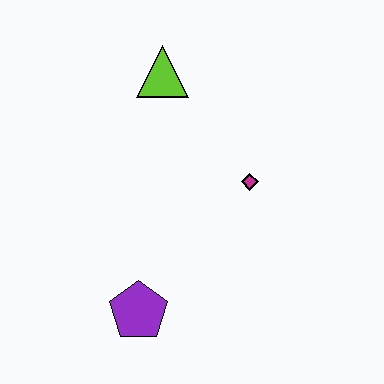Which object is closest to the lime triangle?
The magenta diamond is closest to the lime triangle.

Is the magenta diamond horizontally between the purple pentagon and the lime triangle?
No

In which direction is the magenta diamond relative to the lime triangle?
The magenta diamond is below the lime triangle.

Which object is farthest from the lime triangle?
The purple pentagon is farthest from the lime triangle.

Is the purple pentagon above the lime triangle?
No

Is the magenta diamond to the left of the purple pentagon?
No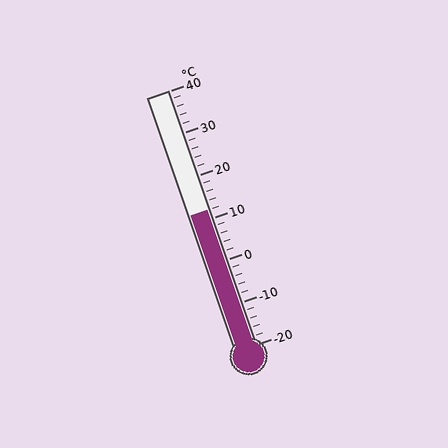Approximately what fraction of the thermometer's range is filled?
The thermometer is filled to approximately 55% of its range.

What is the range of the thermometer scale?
The thermometer scale ranges from -20°C to 40°C.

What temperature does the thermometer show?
The thermometer shows approximately 12°C.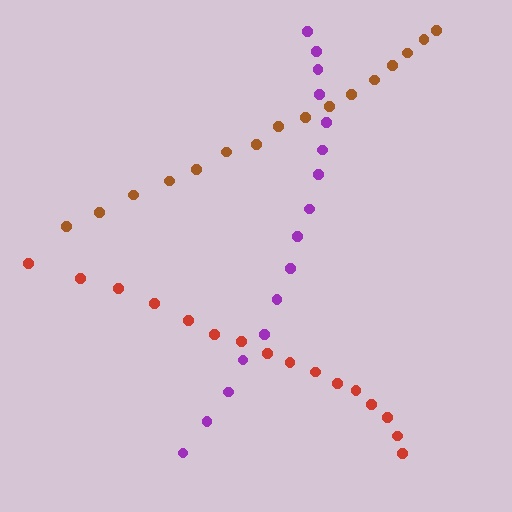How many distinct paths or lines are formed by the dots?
There are 3 distinct paths.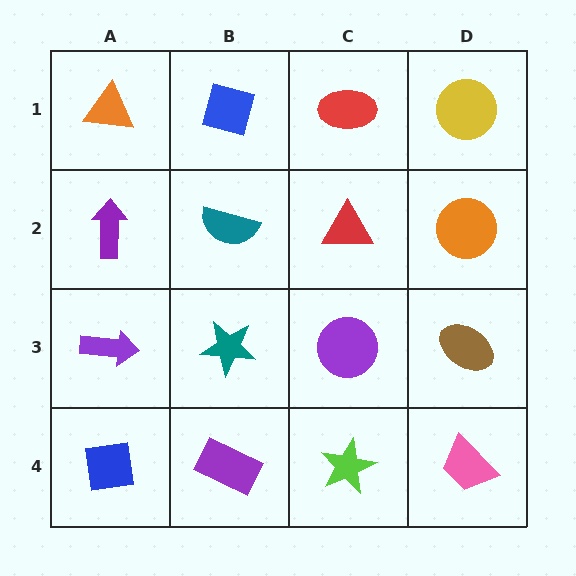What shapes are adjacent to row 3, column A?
A purple arrow (row 2, column A), a blue square (row 4, column A), a teal star (row 3, column B).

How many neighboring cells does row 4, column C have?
3.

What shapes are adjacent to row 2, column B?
A blue diamond (row 1, column B), a teal star (row 3, column B), a purple arrow (row 2, column A), a red triangle (row 2, column C).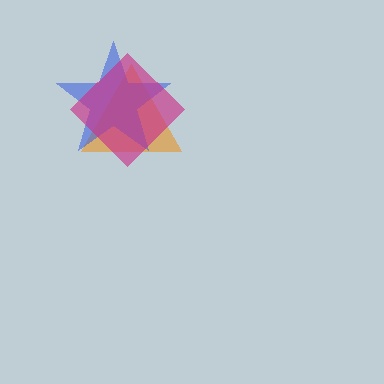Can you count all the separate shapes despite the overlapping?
Yes, there are 3 separate shapes.